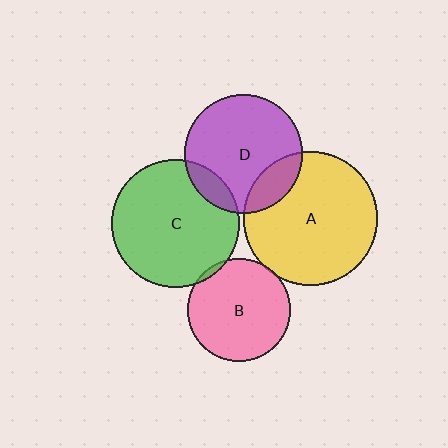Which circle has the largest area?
Circle A (yellow).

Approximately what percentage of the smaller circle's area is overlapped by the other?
Approximately 5%.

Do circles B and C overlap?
Yes.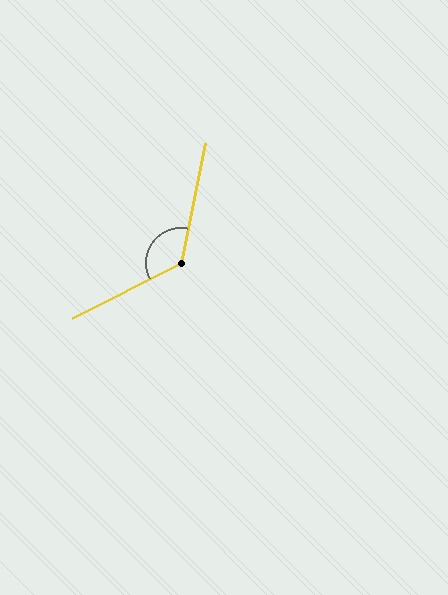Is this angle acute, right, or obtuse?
It is obtuse.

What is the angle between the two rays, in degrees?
Approximately 128 degrees.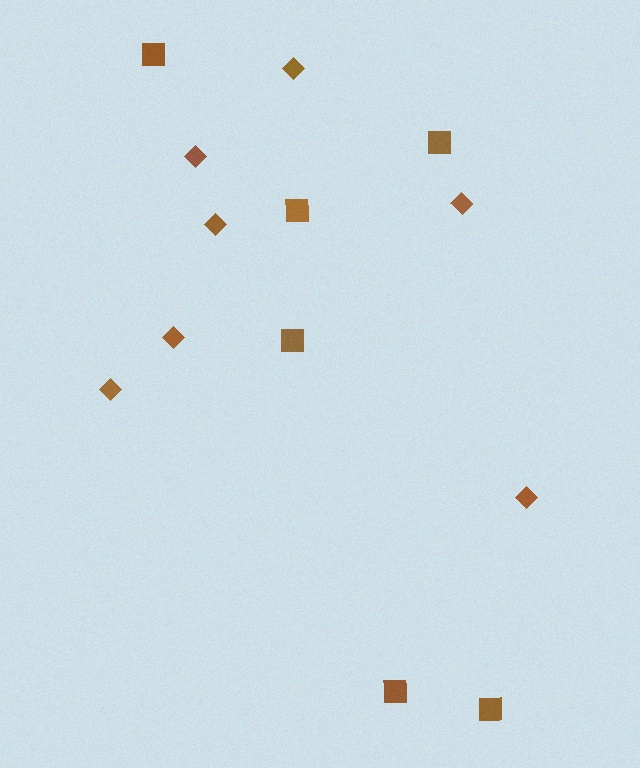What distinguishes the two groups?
There are 2 groups: one group of diamonds (7) and one group of squares (6).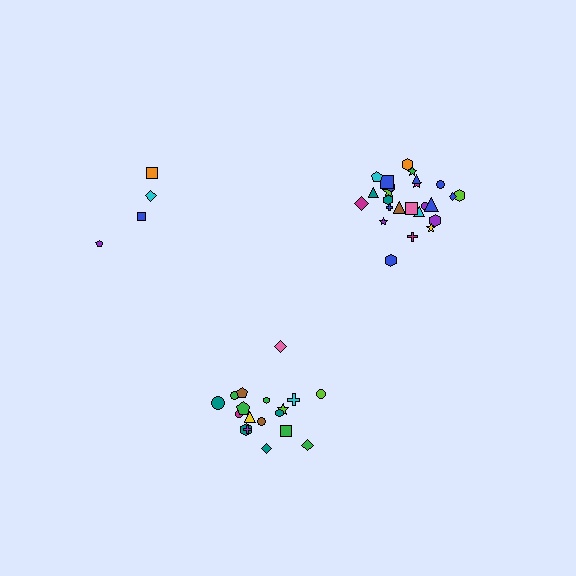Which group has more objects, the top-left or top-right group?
The top-right group.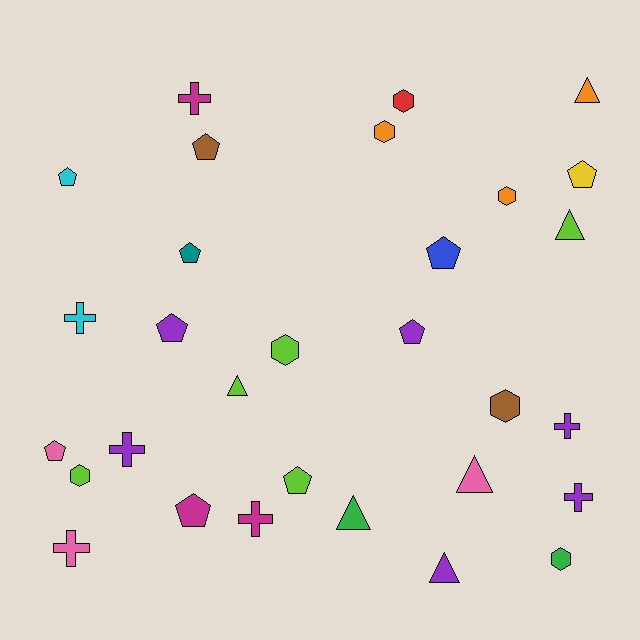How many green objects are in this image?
There are 2 green objects.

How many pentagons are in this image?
There are 10 pentagons.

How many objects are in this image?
There are 30 objects.